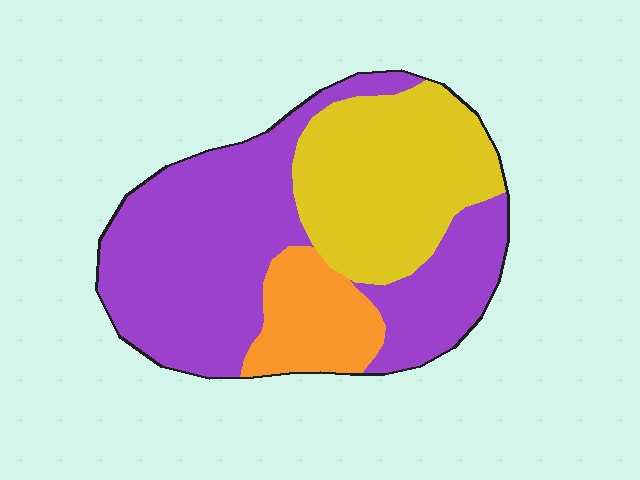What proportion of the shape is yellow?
Yellow covers about 30% of the shape.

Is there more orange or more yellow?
Yellow.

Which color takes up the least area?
Orange, at roughly 15%.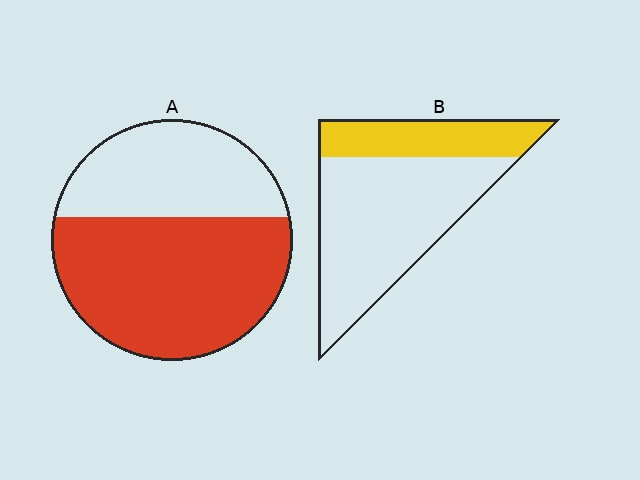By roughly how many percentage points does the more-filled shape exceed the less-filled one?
By roughly 35 percentage points (A over B).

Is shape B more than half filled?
No.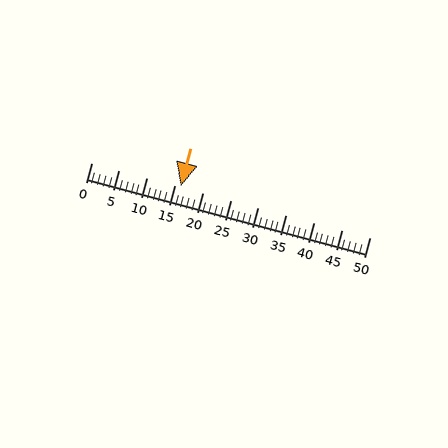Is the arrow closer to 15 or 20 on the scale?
The arrow is closer to 15.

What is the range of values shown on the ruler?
The ruler shows values from 0 to 50.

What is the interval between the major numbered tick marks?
The major tick marks are spaced 5 units apart.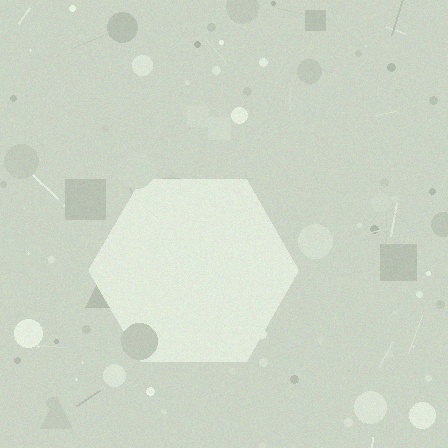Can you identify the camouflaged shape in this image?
The camouflaged shape is a hexagon.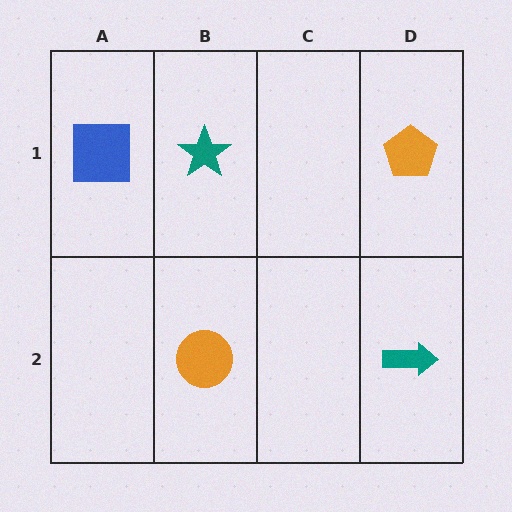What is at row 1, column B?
A teal star.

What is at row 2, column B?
An orange circle.